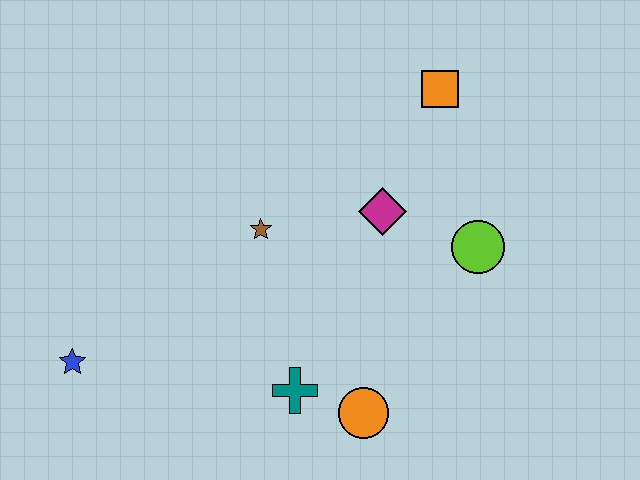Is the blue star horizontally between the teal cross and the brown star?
No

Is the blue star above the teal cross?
Yes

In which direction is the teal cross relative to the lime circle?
The teal cross is to the left of the lime circle.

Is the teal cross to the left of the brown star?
No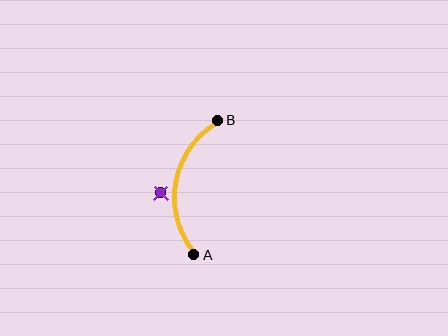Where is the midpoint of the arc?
The arc midpoint is the point on the curve farthest from the straight line joining A and B. It sits to the left of that line.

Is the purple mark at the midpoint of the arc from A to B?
No — the purple mark does not lie on the arc at all. It sits slightly outside the curve.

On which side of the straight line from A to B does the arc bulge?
The arc bulges to the left of the straight line connecting A and B.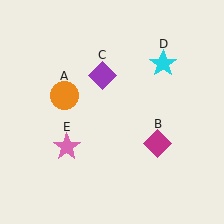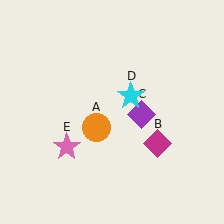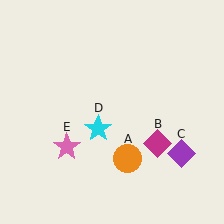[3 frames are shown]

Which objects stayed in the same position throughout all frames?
Magenta diamond (object B) and pink star (object E) remained stationary.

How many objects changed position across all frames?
3 objects changed position: orange circle (object A), purple diamond (object C), cyan star (object D).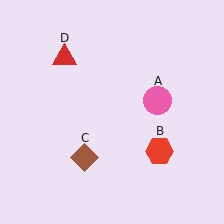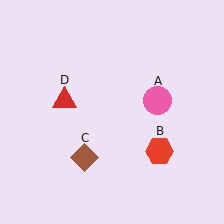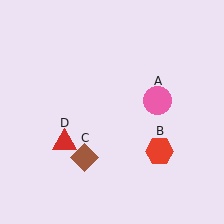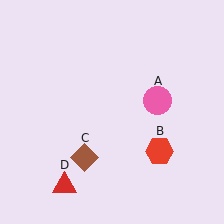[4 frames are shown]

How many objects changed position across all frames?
1 object changed position: red triangle (object D).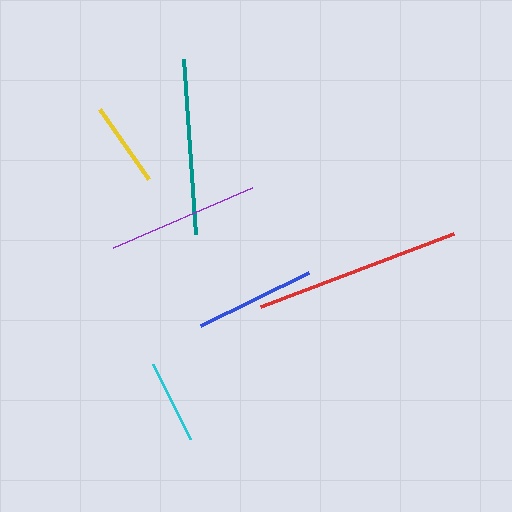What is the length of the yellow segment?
The yellow segment is approximately 85 pixels long.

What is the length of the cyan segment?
The cyan segment is approximately 84 pixels long.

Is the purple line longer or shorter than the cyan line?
The purple line is longer than the cyan line.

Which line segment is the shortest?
The cyan line is the shortest at approximately 84 pixels.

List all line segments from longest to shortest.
From longest to shortest: red, teal, purple, blue, yellow, cyan.